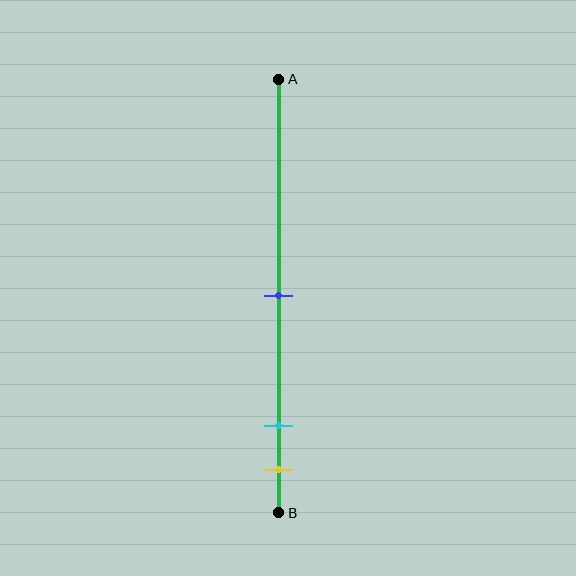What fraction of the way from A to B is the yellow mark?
The yellow mark is approximately 90% (0.9) of the way from A to B.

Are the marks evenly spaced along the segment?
No, the marks are not evenly spaced.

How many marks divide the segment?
There are 3 marks dividing the segment.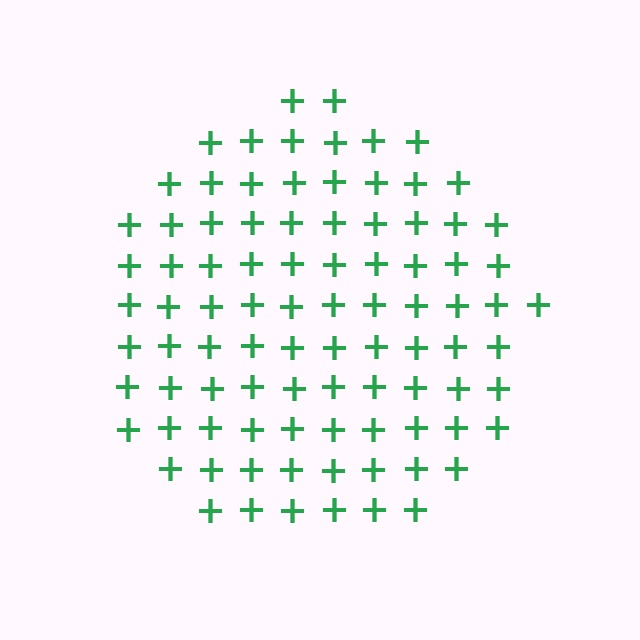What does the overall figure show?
The overall figure shows a circle.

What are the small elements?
The small elements are plus signs.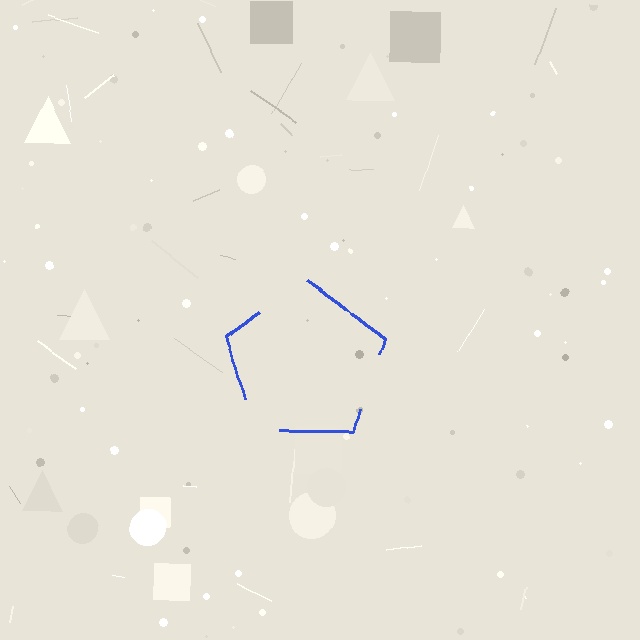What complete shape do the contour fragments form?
The contour fragments form a pentagon.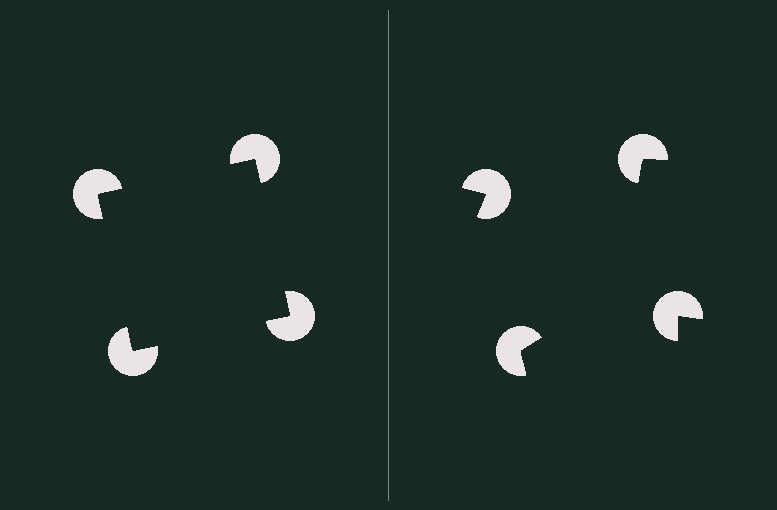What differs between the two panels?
The pac-man discs are positioned identically on both sides; only the wedge orientations differ. On the left they align to a square; on the right they are misaligned.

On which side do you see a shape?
An illusory square appears on the left side. On the right side the wedge cuts are rotated, so no coherent shape forms.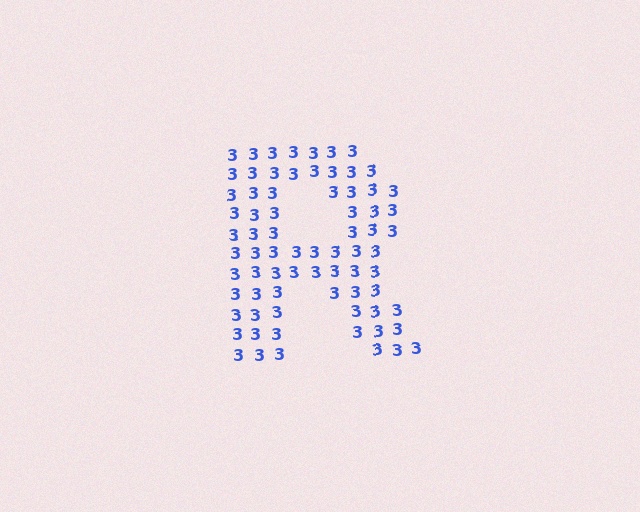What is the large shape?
The large shape is the letter R.